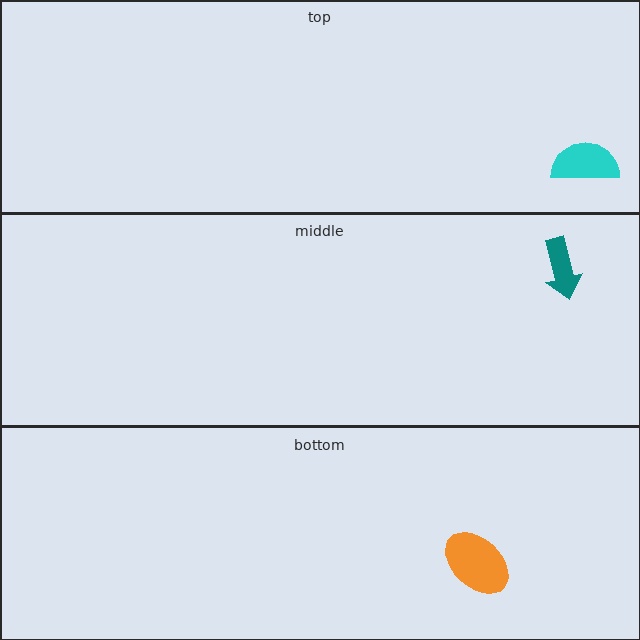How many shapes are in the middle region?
1.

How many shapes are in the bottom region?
1.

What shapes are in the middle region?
The teal arrow.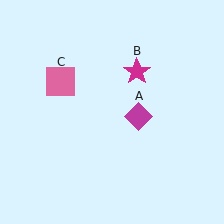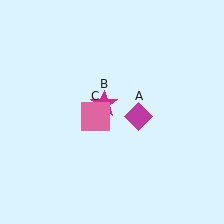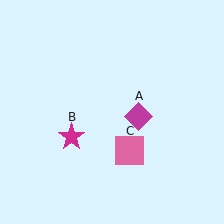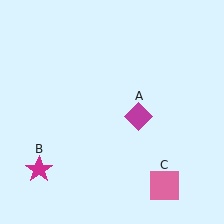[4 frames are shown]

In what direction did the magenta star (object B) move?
The magenta star (object B) moved down and to the left.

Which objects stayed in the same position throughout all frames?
Magenta diamond (object A) remained stationary.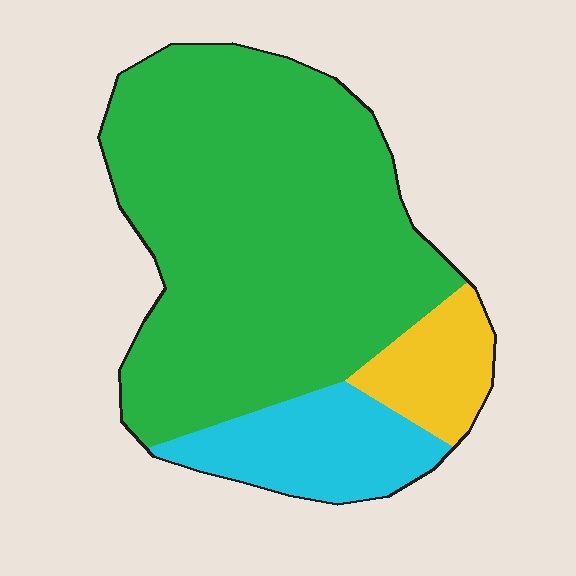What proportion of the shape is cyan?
Cyan covers 16% of the shape.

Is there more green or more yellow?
Green.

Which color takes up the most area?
Green, at roughly 75%.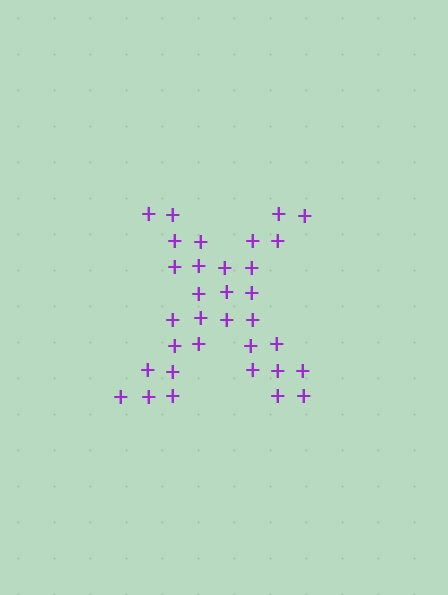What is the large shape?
The large shape is the letter X.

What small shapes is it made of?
It is made of small plus signs.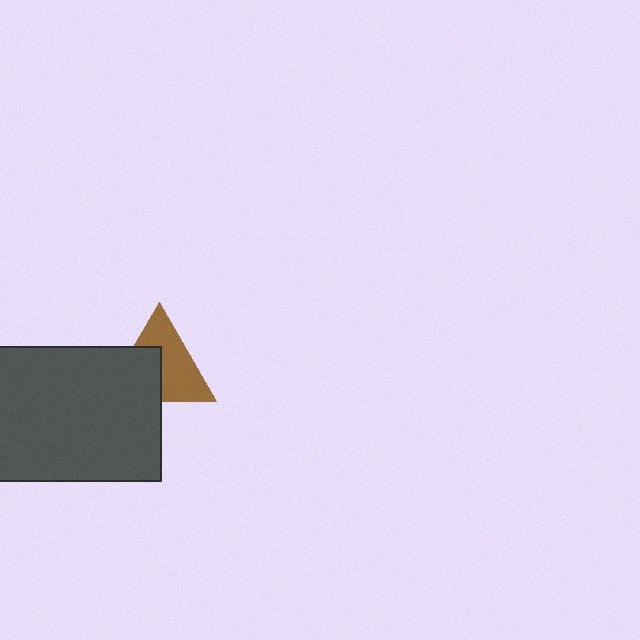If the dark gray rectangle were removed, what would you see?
You would see the complete brown triangle.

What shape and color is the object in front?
The object in front is a dark gray rectangle.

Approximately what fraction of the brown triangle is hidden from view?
Roughly 43% of the brown triangle is hidden behind the dark gray rectangle.